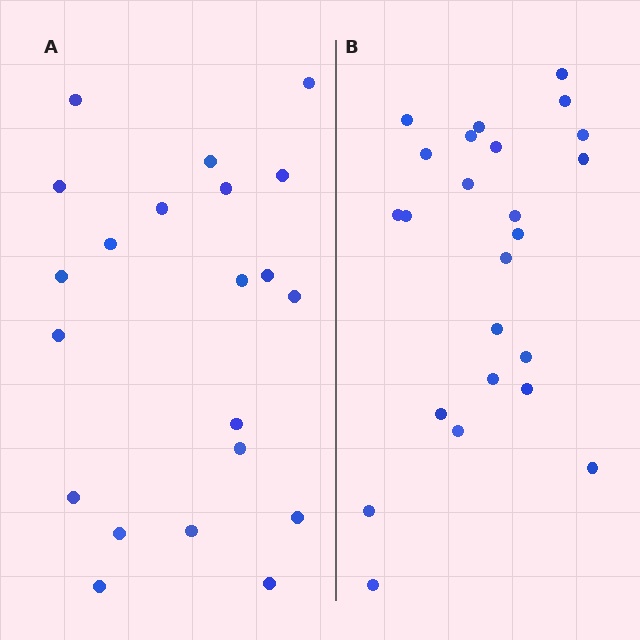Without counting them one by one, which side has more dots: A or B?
Region B (the right region) has more dots.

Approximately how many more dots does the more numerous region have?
Region B has just a few more — roughly 2 or 3 more dots than region A.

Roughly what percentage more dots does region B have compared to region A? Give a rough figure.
About 15% more.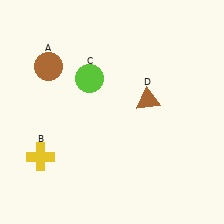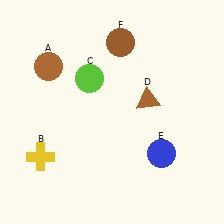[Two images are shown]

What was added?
A blue circle (E), a brown circle (F) were added in Image 2.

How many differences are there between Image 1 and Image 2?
There are 2 differences between the two images.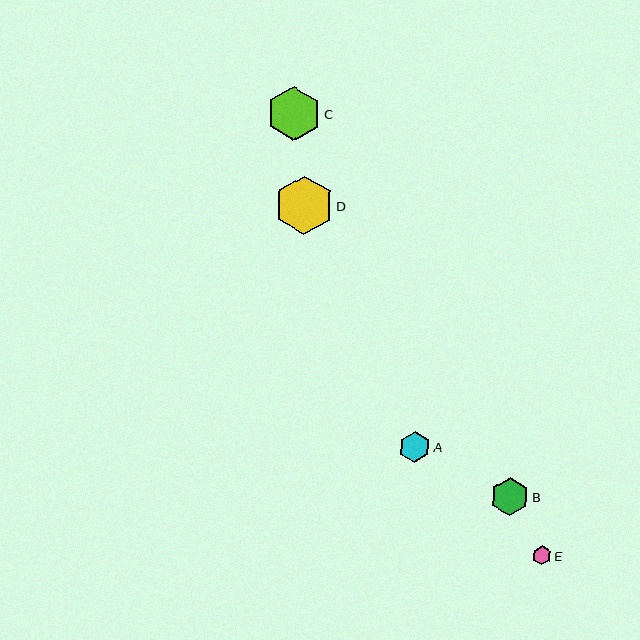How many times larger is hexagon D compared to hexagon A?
Hexagon D is approximately 1.9 times the size of hexagon A.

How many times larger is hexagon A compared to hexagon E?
Hexagon A is approximately 1.7 times the size of hexagon E.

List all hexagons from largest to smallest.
From largest to smallest: D, C, B, A, E.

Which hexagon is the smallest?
Hexagon E is the smallest with a size of approximately 19 pixels.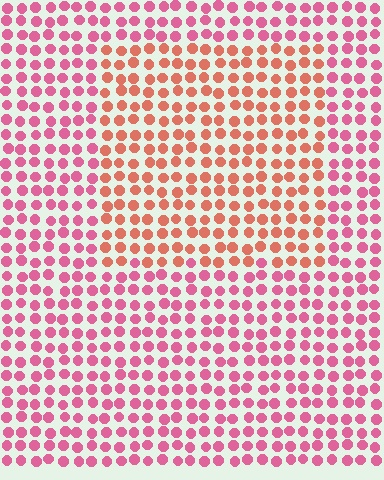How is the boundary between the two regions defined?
The boundary is defined purely by a slight shift in hue (about 34 degrees). Spacing, size, and orientation are identical on both sides.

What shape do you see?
I see a rectangle.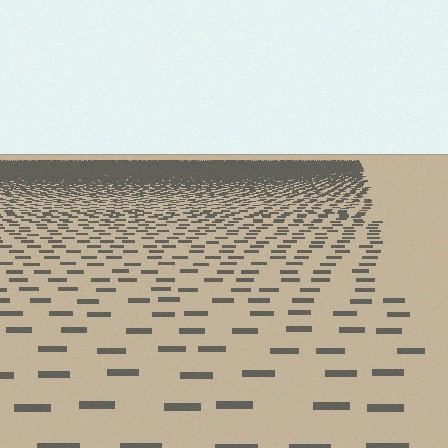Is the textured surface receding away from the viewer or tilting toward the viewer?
The surface is receding away from the viewer. Texture elements get smaller and denser toward the top.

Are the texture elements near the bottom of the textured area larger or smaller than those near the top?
Larger. Near the bottom, elements are closer to the viewer and appear at a bigger on-screen size.